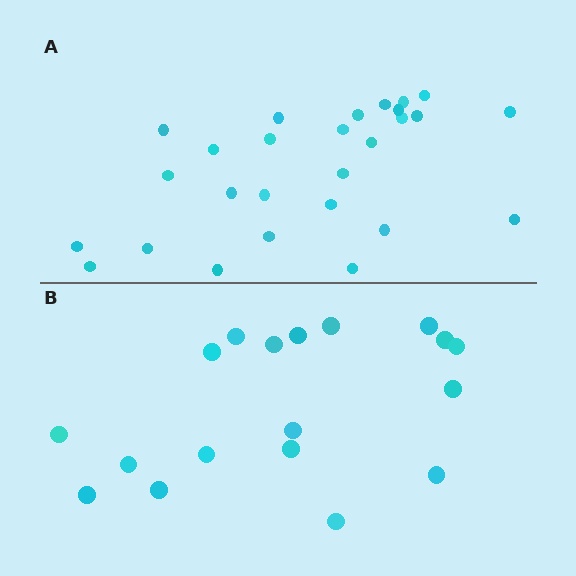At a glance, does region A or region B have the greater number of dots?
Region A (the top region) has more dots.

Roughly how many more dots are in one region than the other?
Region A has roughly 8 or so more dots than region B.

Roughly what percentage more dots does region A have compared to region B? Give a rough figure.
About 50% more.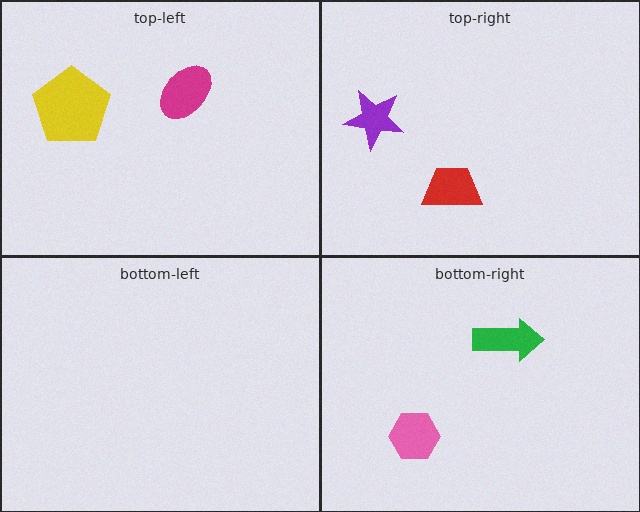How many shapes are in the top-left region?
2.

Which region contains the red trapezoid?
The top-right region.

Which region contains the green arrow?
The bottom-right region.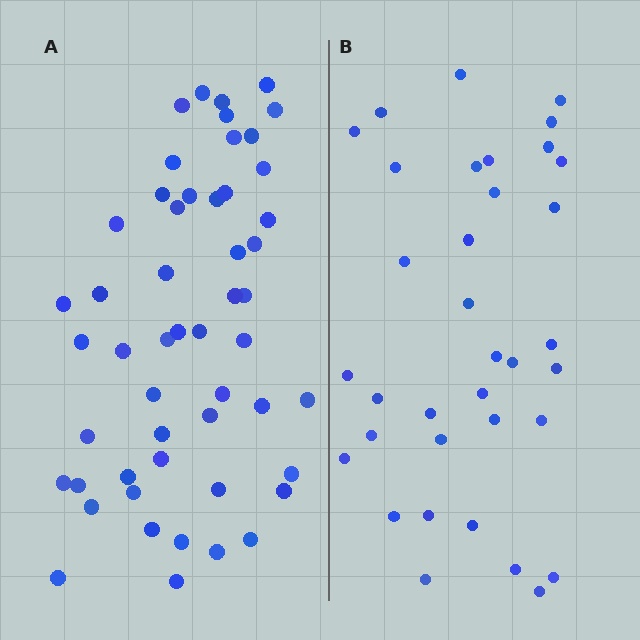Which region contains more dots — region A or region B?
Region A (the left region) has more dots.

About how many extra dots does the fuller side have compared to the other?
Region A has approximately 15 more dots than region B.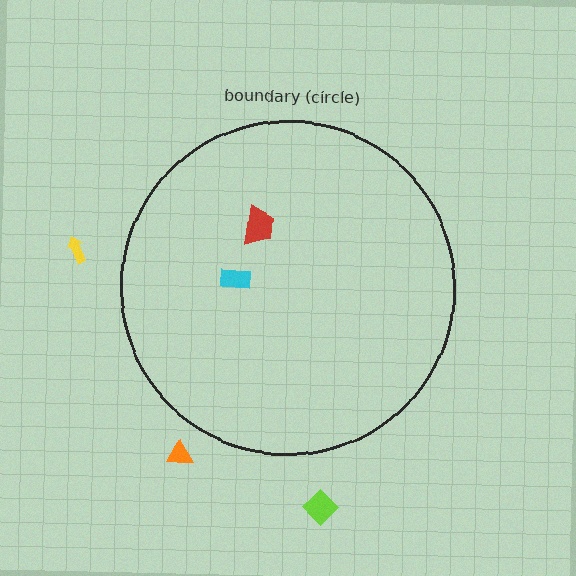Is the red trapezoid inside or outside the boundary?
Inside.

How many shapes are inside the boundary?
2 inside, 3 outside.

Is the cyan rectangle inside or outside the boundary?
Inside.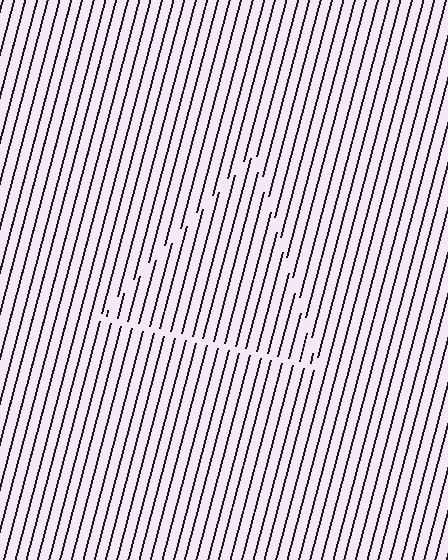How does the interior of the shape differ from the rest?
The interior of the shape contains the same grating, shifted by half a period — the contour is defined by the phase discontinuity where line-ends from the inner and outer gratings abut.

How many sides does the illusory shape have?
3 sides — the line-ends trace a triangle.